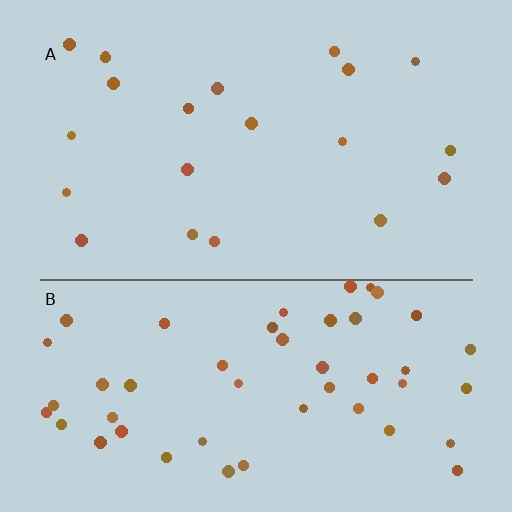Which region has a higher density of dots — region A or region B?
B (the bottom).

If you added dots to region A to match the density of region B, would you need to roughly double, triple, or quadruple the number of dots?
Approximately double.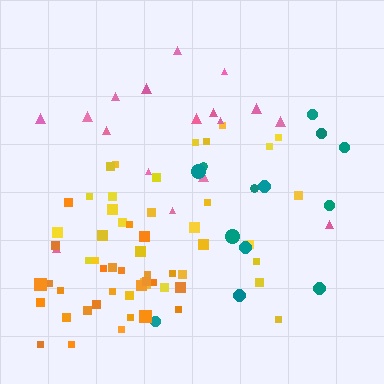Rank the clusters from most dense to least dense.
orange, yellow, teal, pink.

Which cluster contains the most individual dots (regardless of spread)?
Yellow (30).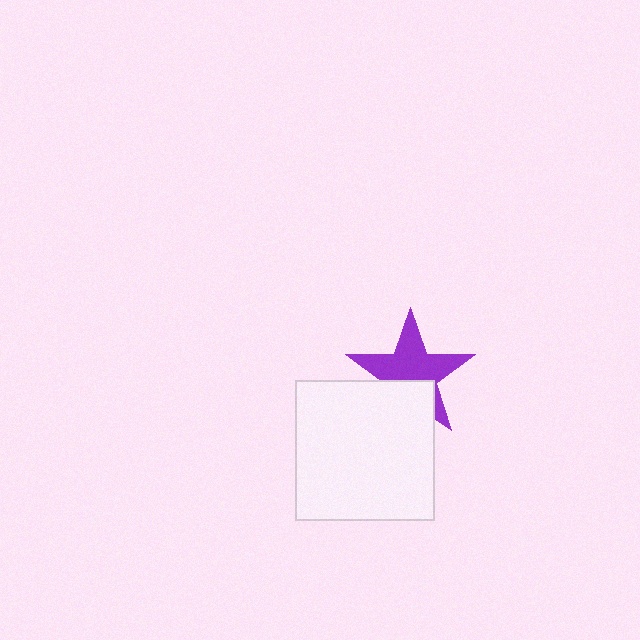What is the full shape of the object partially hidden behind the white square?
The partially hidden object is a purple star.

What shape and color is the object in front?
The object in front is a white square.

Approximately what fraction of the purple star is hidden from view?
Roughly 34% of the purple star is hidden behind the white square.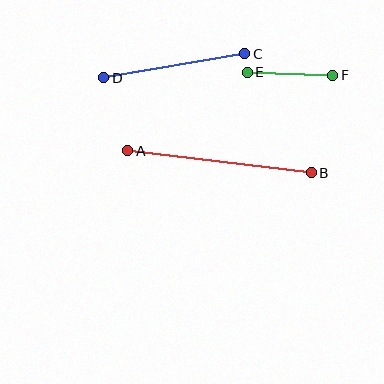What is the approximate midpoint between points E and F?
The midpoint is at approximately (290, 74) pixels.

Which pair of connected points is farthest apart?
Points A and B are farthest apart.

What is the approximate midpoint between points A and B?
The midpoint is at approximately (220, 162) pixels.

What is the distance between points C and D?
The distance is approximately 143 pixels.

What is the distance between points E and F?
The distance is approximately 85 pixels.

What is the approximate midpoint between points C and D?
The midpoint is at approximately (174, 66) pixels.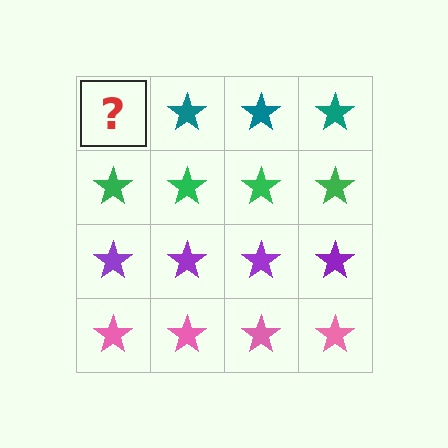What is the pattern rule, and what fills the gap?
The rule is that each row has a consistent color. The gap should be filled with a teal star.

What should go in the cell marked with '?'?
The missing cell should contain a teal star.